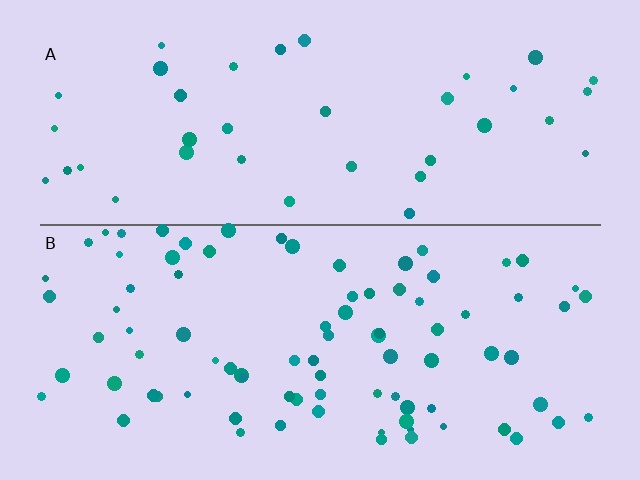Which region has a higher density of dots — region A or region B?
B (the bottom).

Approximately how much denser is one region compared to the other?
Approximately 2.2× — region B over region A.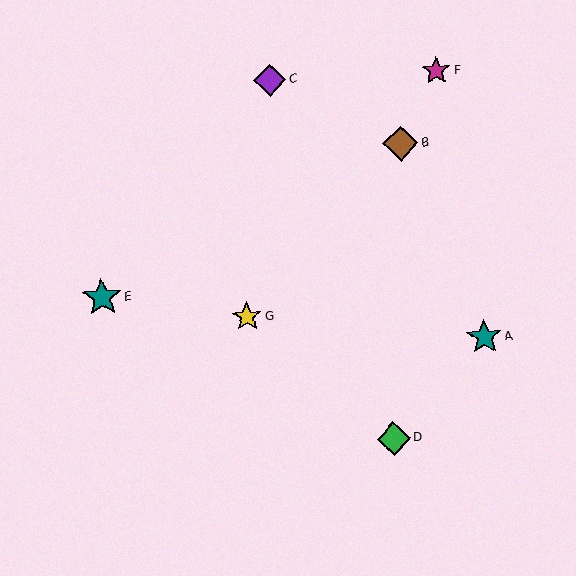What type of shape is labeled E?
Shape E is a teal star.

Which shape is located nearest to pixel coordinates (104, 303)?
The teal star (labeled E) at (102, 298) is nearest to that location.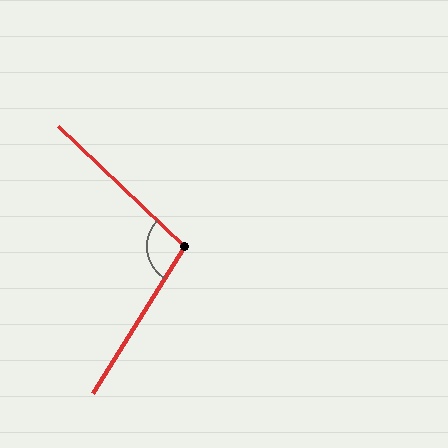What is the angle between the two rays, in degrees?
Approximately 101 degrees.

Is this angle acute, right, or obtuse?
It is obtuse.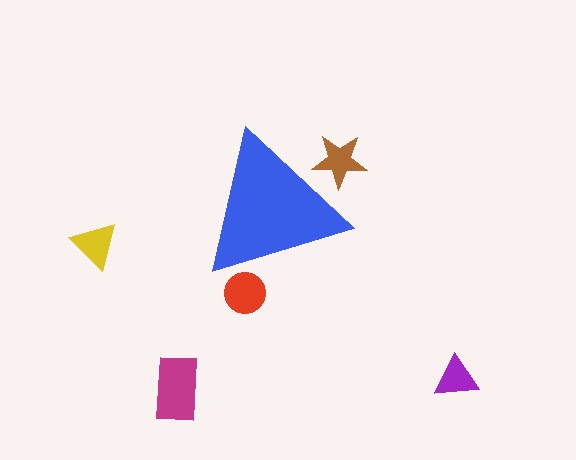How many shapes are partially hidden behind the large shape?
2 shapes are partially hidden.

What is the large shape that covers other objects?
A blue triangle.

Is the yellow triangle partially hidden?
No, the yellow triangle is fully visible.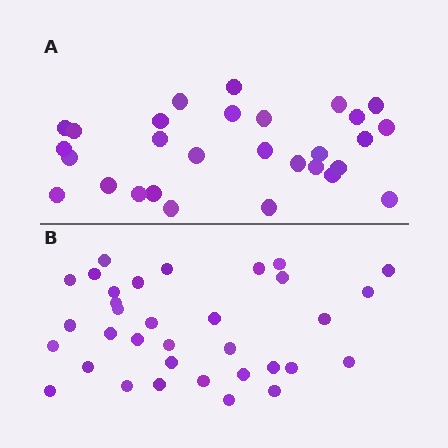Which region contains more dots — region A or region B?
Region B (the bottom region) has more dots.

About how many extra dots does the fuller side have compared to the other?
Region B has about 5 more dots than region A.